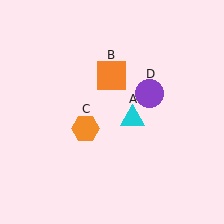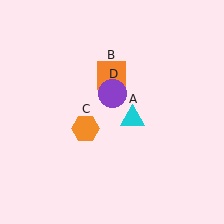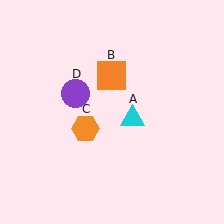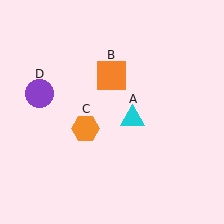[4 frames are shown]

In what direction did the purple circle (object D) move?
The purple circle (object D) moved left.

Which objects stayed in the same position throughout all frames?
Cyan triangle (object A) and orange square (object B) and orange hexagon (object C) remained stationary.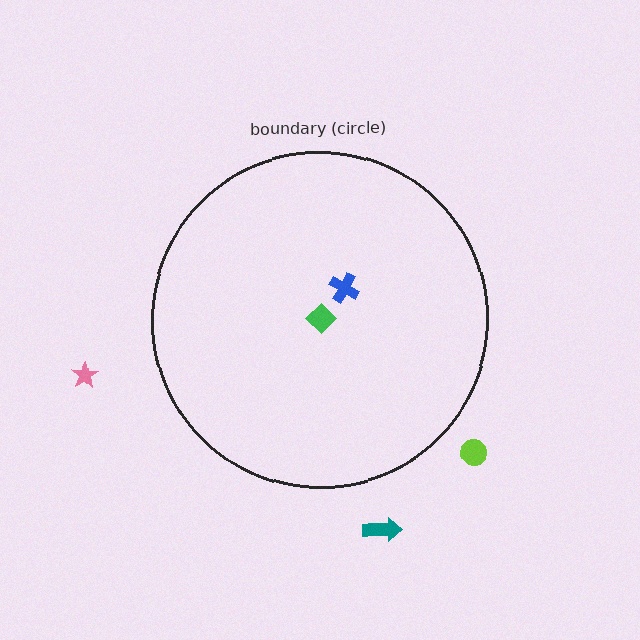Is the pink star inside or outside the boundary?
Outside.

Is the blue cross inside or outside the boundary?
Inside.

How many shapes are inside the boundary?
2 inside, 3 outside.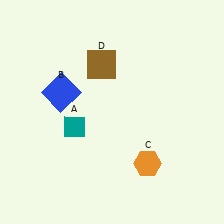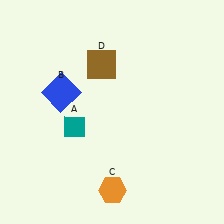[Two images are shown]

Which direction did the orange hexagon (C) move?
The orange hexagon (C) moved left.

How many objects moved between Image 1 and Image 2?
1 object moved between the two images.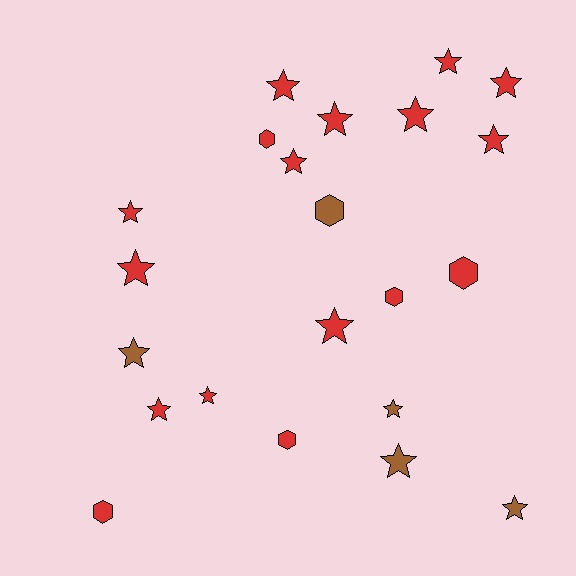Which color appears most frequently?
Red, with 17 objects.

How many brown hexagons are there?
There is 1 brown hexagon.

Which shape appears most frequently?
Star, with 16 objects.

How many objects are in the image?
There are 22 objects.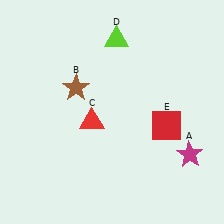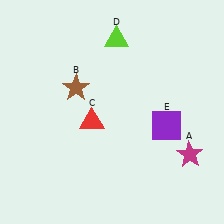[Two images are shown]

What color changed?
The square (E) changed from red in Image 1 to purple in Image 2.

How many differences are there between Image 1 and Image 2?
There is 1 difference between the two images.